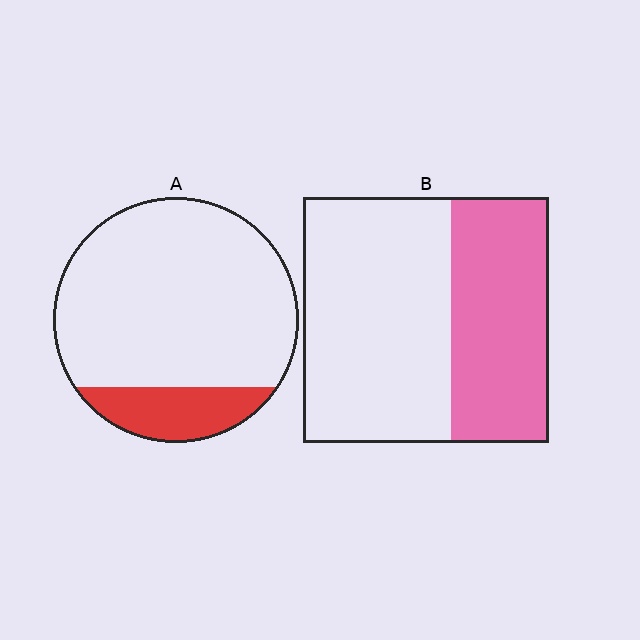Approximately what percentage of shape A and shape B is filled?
A is approximately 15% and B is approximately 40%.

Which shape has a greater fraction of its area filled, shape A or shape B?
Shape B.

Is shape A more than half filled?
No.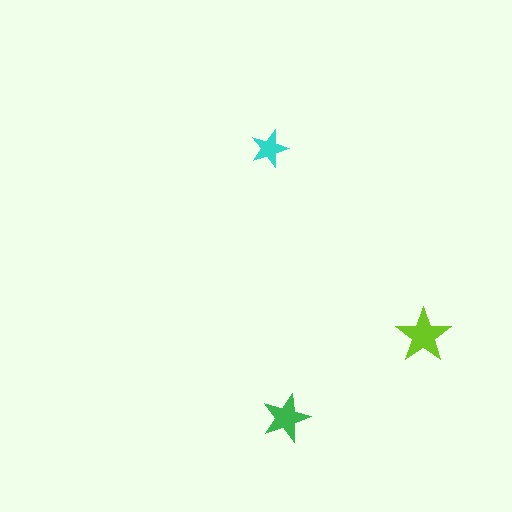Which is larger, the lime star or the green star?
The lime one.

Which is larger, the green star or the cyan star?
The green one.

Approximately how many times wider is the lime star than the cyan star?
About 1.5 times wider.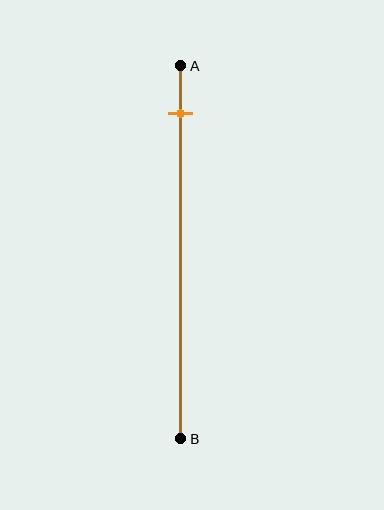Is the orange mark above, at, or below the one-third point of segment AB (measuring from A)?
The orange mark is above the one-third point of segment AB.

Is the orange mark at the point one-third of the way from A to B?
No, the mark is at about 15% from A, not at the 33% one-third point.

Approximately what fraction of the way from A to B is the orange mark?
The orange mark is approximately 15% of the way from A to B.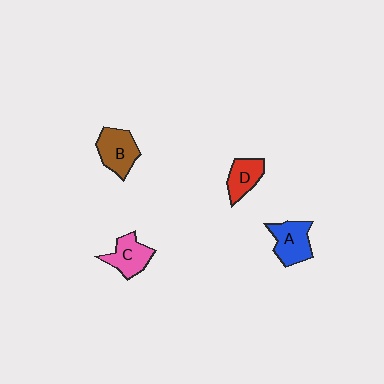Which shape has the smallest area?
Shape D (red).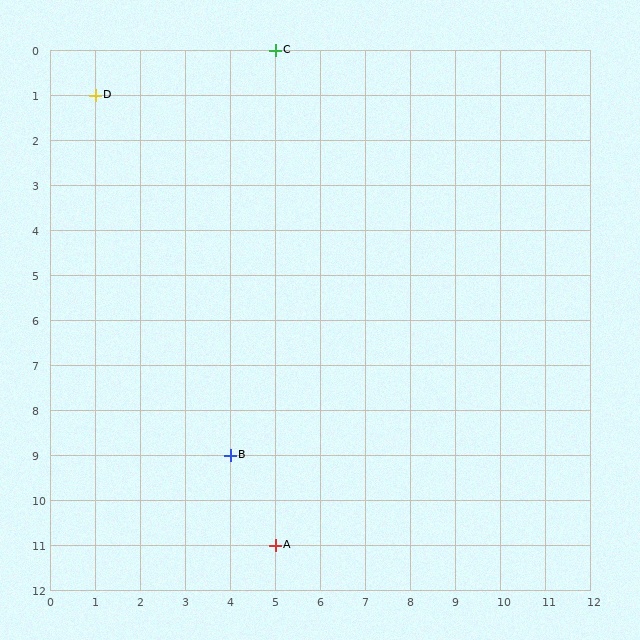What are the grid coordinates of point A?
Point A is at grid coordinates (5, 11).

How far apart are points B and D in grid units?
Points B and D are 3 columns and 8 rows apart (about 8.5 grid units diagonally).